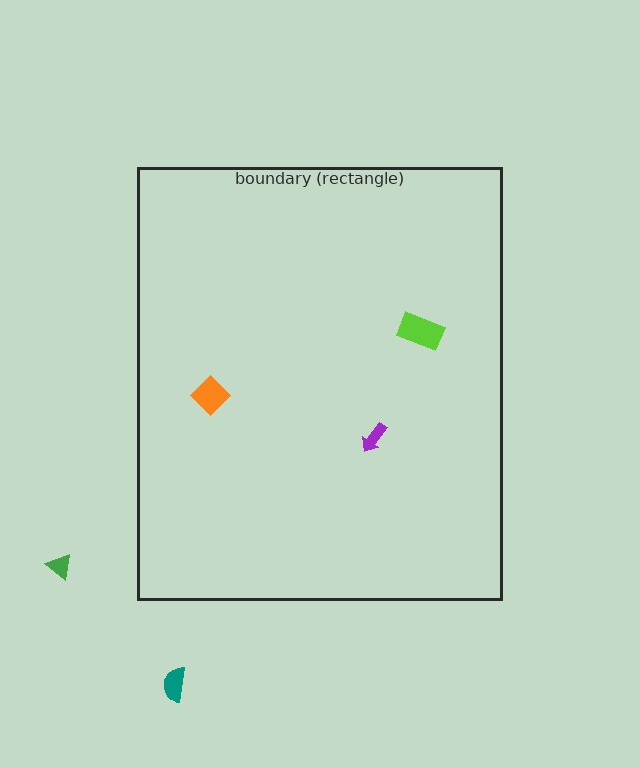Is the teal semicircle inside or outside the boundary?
Outside.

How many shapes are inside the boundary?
3 inside, 2 outside.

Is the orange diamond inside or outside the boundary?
Inside.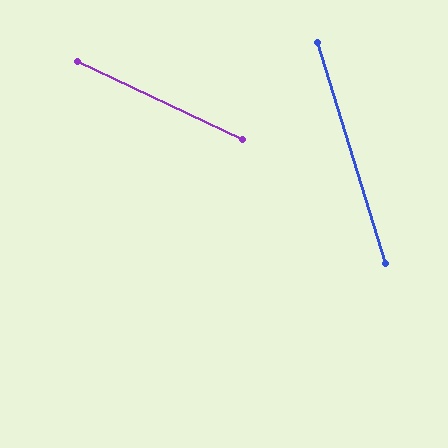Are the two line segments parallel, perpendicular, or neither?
Neither parallel nor perpendicular — they differ by about 47°.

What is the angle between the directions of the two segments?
Approximately 47 degrees.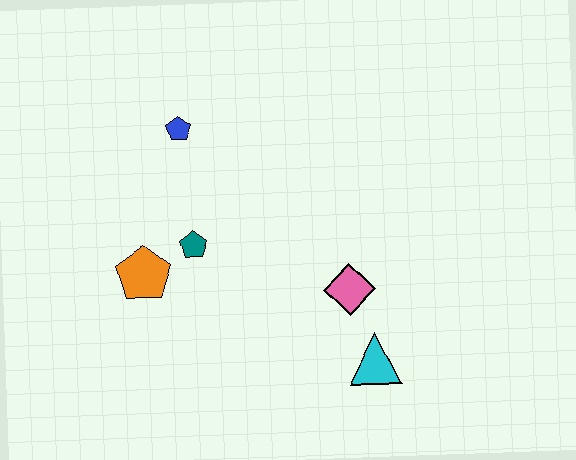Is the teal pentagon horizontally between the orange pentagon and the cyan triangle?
Yes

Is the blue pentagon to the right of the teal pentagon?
No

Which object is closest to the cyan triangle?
The pink diamond is closest to the cyan triangle.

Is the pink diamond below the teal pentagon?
Yes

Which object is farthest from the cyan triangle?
The blue pentagon is farthest from the cyan triangle.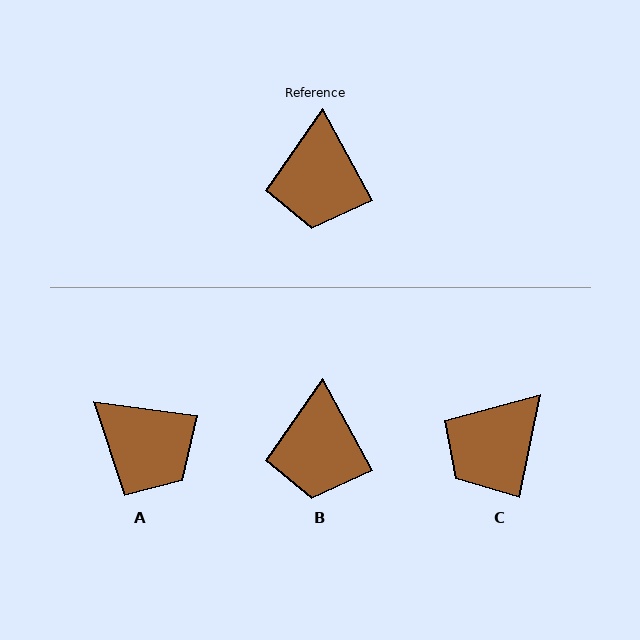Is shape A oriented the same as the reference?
No, it is off by about 53 degrees.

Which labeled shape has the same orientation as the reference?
B.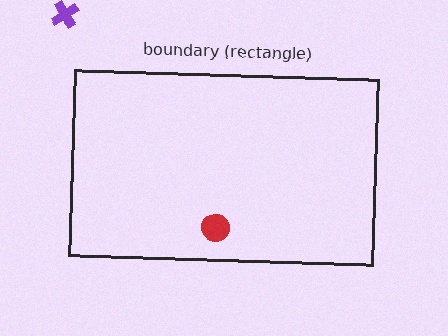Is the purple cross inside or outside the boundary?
Outside.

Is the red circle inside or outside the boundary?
Inside.